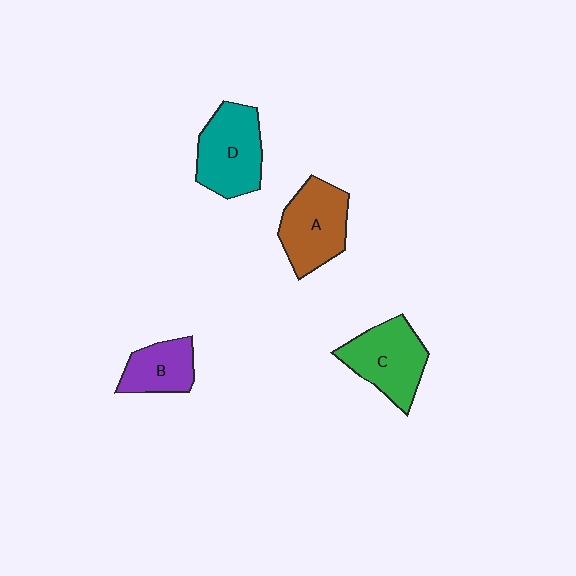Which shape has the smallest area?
Shape B (purple).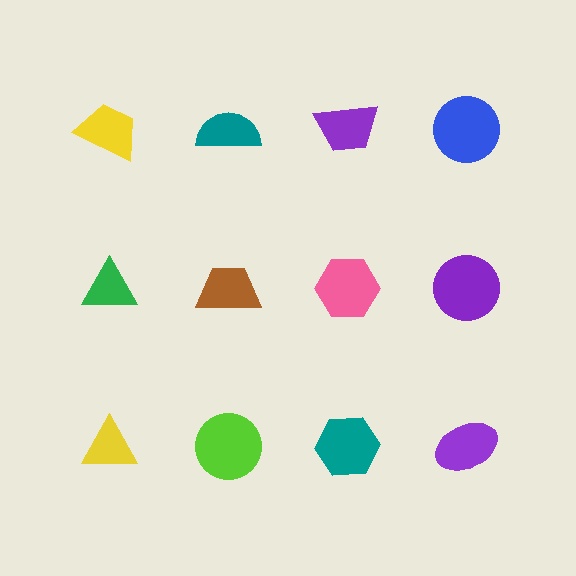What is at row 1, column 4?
A blue circle.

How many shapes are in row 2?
4 shapes.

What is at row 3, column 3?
A teal hexagon.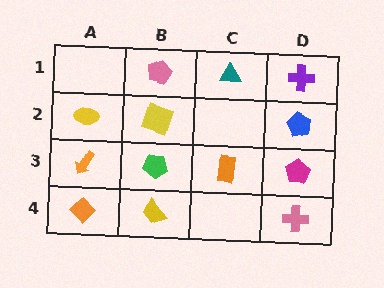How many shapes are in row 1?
3 shapes.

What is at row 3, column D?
A magenta pentagon.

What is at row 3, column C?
An orange rectangle.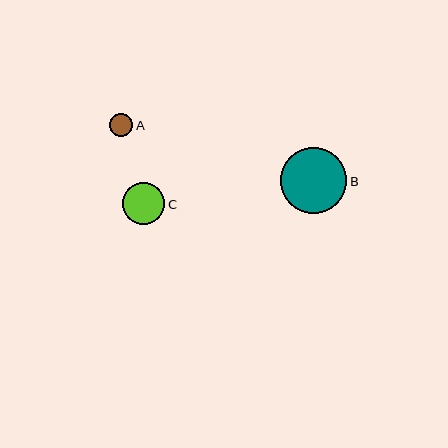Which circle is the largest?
Circle B is the largest with a size of approximately 66 pixels.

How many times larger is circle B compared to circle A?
Circle B is approximately 2.8 times the size of circle A.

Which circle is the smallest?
Circle A is the smallest with a size of approximately 23 pixels.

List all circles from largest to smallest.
From largest to smallest: B, C, A.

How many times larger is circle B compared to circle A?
Circle B is approximately 2.8 times the size of circle A.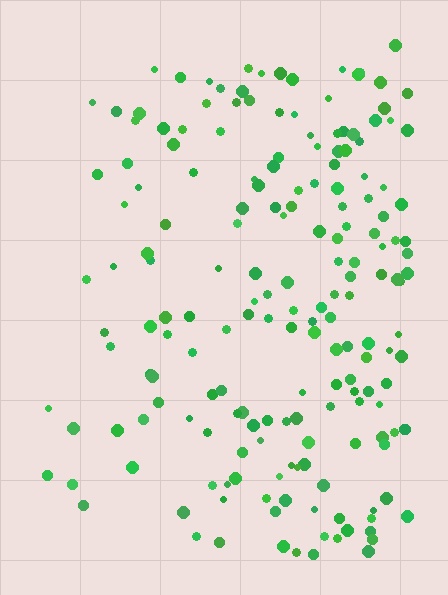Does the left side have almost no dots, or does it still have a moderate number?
Still a moderate number, just noticeably fewer than the right.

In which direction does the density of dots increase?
From left to right, with the right side densest.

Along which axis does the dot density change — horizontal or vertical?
Horizontal.